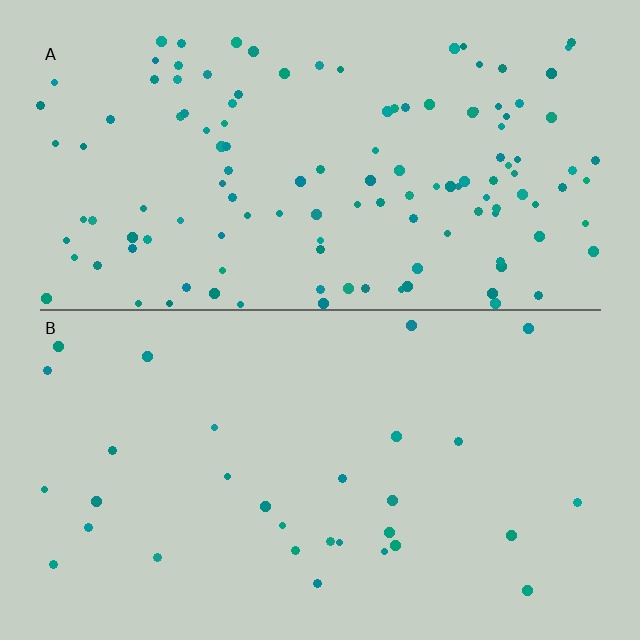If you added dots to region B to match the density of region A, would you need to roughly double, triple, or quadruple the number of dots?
Approximately quadruple.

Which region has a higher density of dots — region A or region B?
A (the top).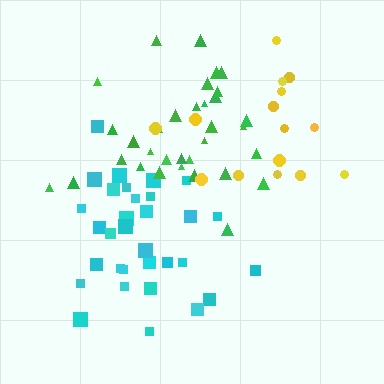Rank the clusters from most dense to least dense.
cyan, green, yellow.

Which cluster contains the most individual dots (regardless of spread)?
Green (33).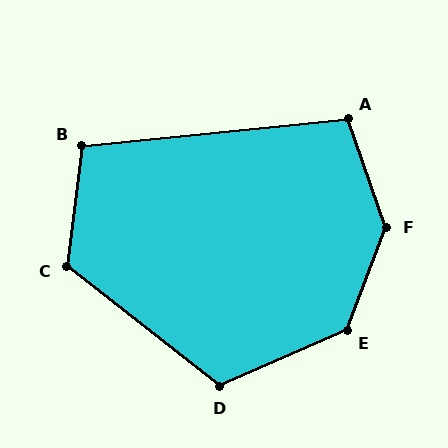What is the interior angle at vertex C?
Approximately 121 degrees (obtuse).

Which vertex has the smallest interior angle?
B, at approximately 103 degrees.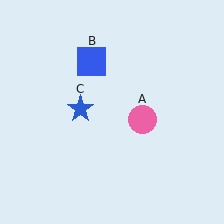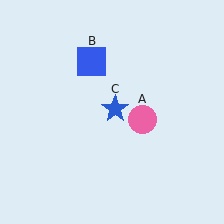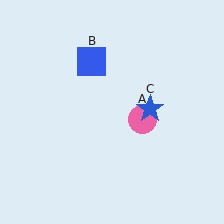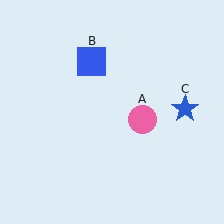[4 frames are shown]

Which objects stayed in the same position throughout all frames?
Pink circle (object A) and blue square (object B) remained stationary.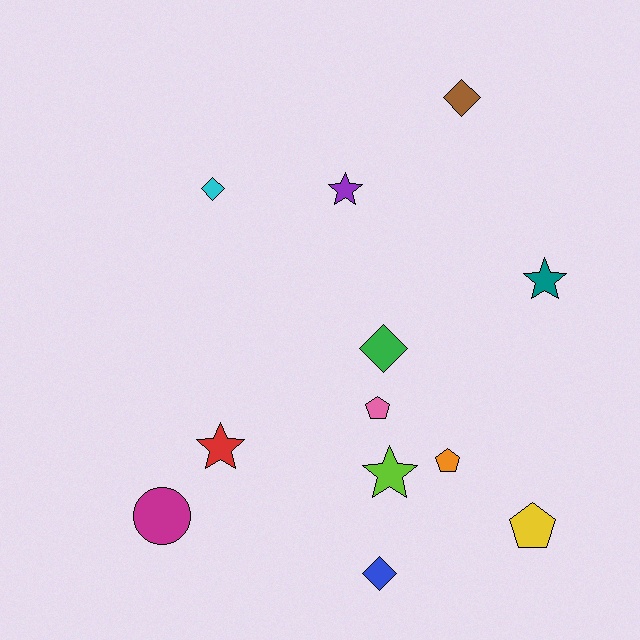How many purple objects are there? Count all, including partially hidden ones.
There is 1 purple object.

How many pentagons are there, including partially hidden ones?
There are 3 pentagons.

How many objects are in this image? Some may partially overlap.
There are 12 objects.